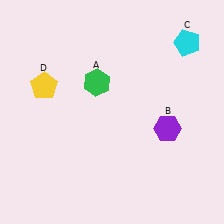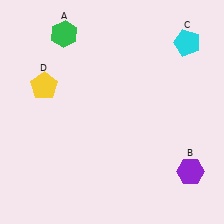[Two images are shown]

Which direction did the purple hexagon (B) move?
The purple hexagon (B) moved down.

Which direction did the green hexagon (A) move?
The green hexagon (A) moved up.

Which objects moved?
The objects that moved are: the green hexagon (A), the purple hexagon (B).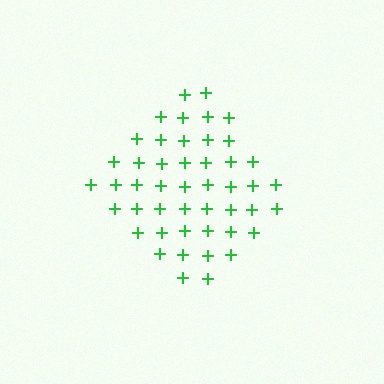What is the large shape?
The large shape is a diamond.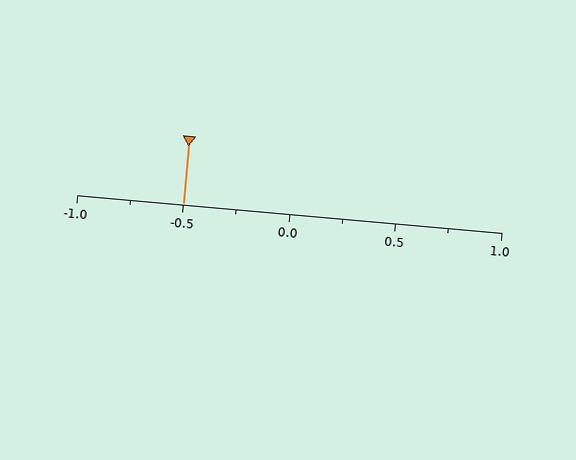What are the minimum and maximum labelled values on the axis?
The axis runs from -1.0 to 1.0.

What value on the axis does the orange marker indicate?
The marker indicates approximately -0.5.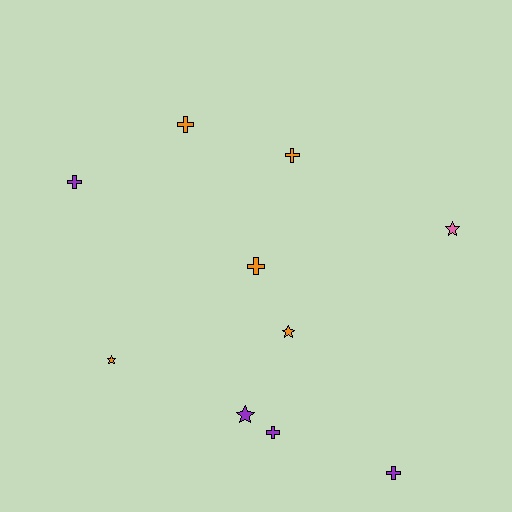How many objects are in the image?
There are 10 objects.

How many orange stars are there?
There are 2 orange stars.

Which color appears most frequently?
Orange, with 5 objects.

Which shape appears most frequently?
Cross, with 6 objects.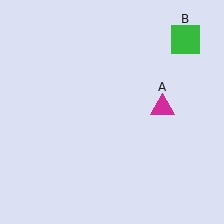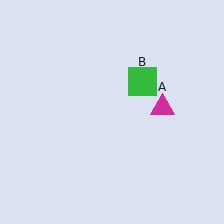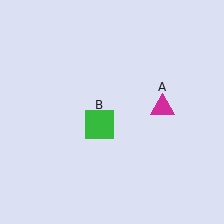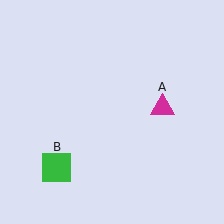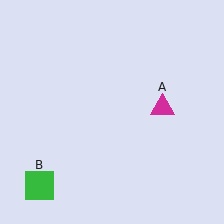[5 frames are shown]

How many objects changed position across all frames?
1 object changed position: green square (object B).